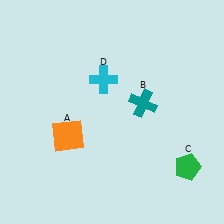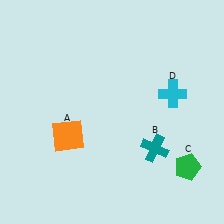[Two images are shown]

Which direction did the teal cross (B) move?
The teal cross (B) moved down.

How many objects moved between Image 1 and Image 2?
2 objects moved between the two images.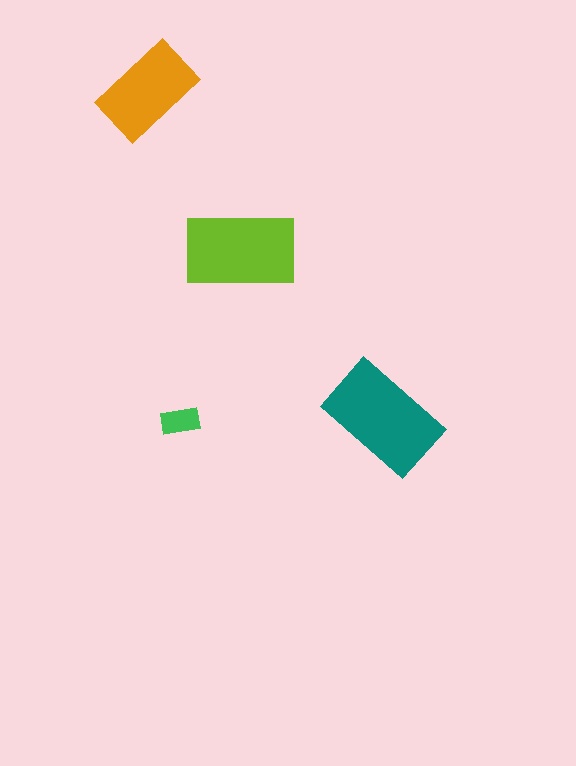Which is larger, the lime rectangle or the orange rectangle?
The lime one.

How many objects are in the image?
There are 4 objects in the image.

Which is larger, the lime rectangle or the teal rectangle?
The teal one.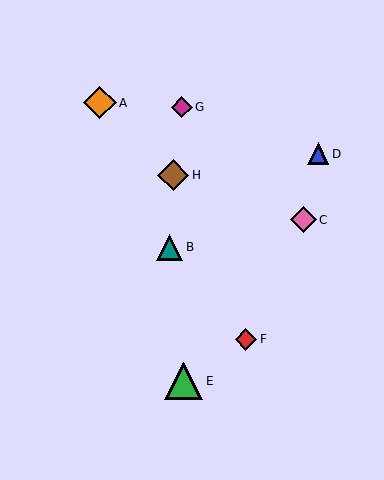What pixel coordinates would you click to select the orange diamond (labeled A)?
Click at (100, 103) to select the orange diamond A.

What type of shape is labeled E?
Shape E is a green triangle.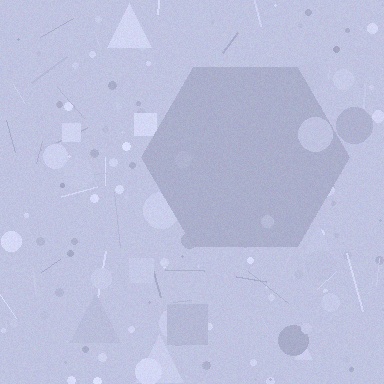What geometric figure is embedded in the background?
A hexagon is embedded in the background.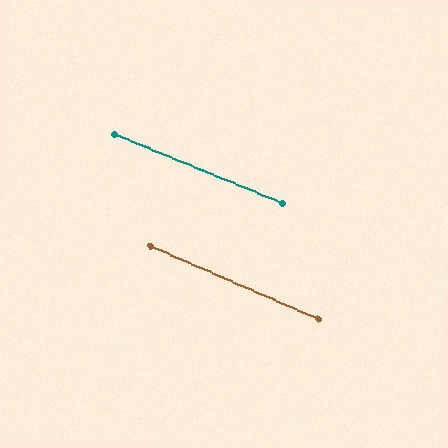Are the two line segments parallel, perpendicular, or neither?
Parallel — their directions differ by only 0.8°.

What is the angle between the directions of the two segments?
Approximately 1 degree.